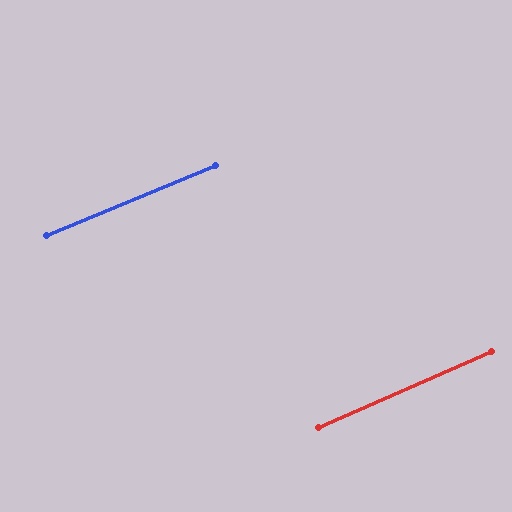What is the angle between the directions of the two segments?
Approximately 1 degree.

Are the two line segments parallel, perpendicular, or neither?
Parallel — their directions differ by only 1.1°.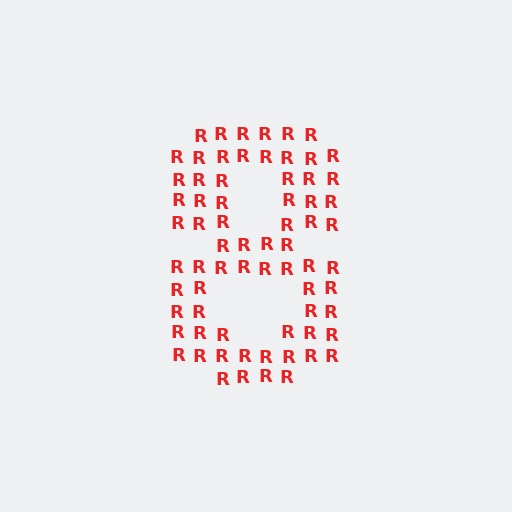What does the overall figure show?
The overall figure shows the digit 8.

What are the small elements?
The small elements are letter R's.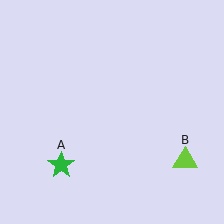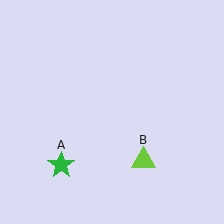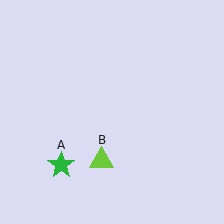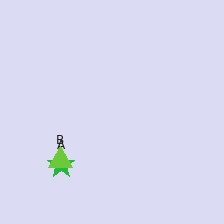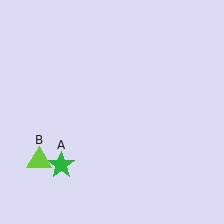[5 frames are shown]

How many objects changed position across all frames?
1 object changed position: lime triangle (object B).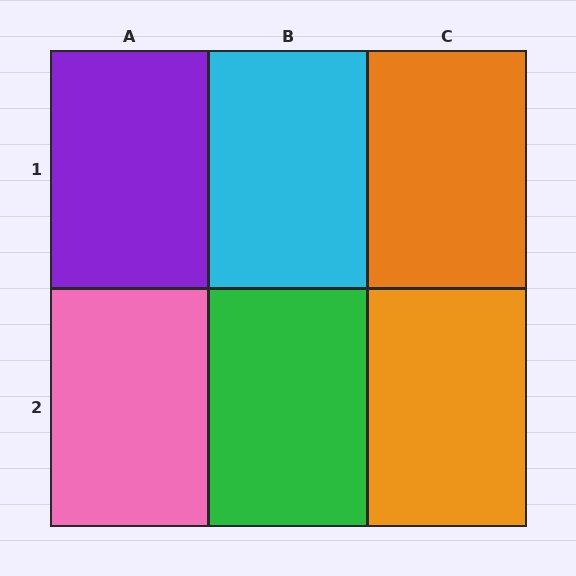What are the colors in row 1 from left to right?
Purple, cyan, orange.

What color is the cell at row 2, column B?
Green.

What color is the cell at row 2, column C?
Orange.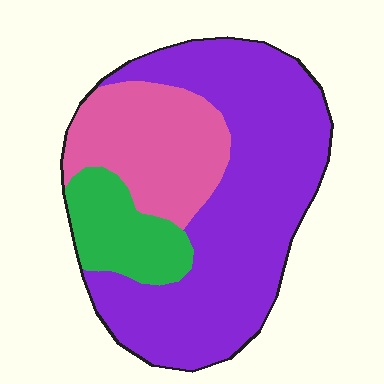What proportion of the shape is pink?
Pink takes up about one quarter (1/4) of the shape.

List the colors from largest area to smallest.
From largest to smallest: purple, pink, green.